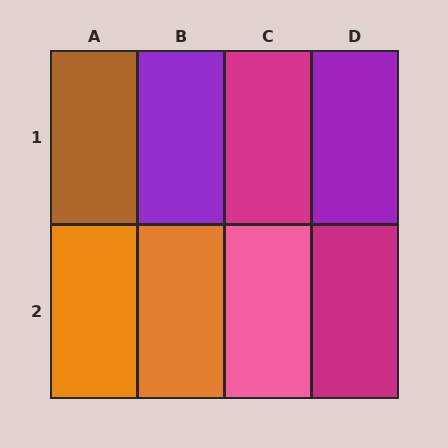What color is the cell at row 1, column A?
Brown.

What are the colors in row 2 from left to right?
Orange, orange, pink, magenta.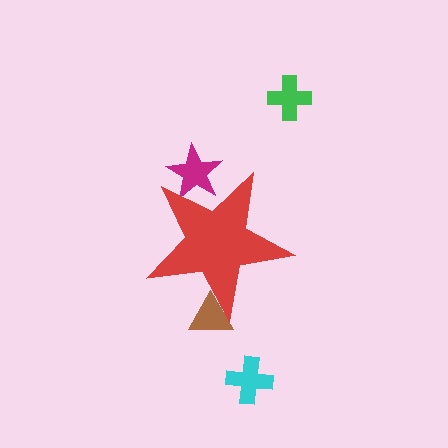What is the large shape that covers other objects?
A red star.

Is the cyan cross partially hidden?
No, the cyan cross is fully visible.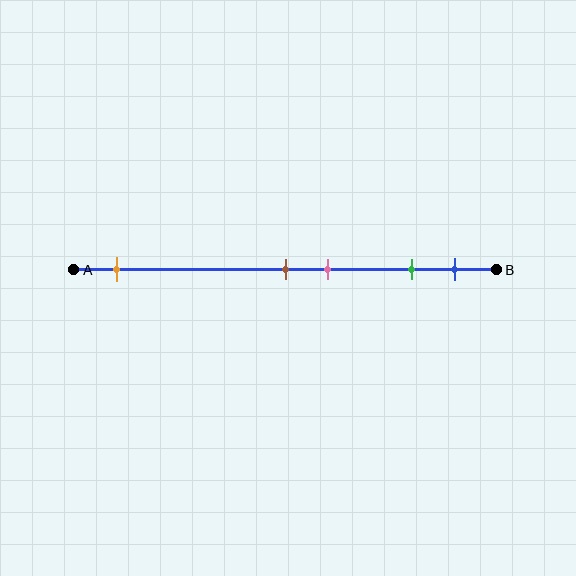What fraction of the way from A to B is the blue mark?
The blue mark is approximately 90% (0.9) of the way from A to B.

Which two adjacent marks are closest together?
The brown and pink marks are the closest adjacent pair.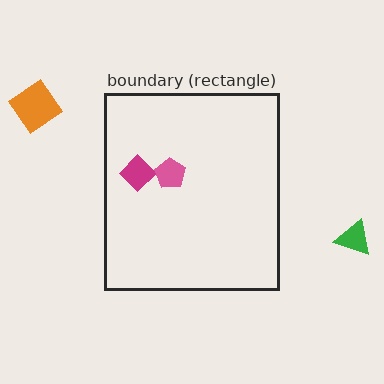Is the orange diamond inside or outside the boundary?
Outside.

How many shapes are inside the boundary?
2 inside, 2 outside.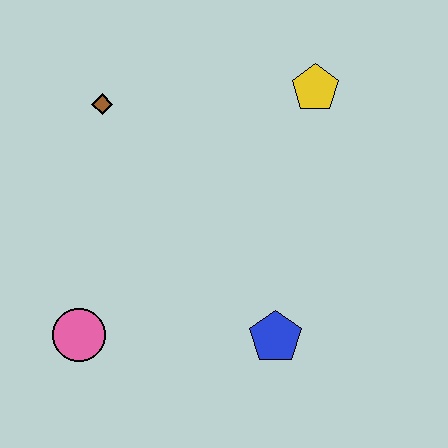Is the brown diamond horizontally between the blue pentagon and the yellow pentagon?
No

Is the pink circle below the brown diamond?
Yes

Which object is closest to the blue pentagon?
The pink circle is closest to the blue pentagon.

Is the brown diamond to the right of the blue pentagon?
No